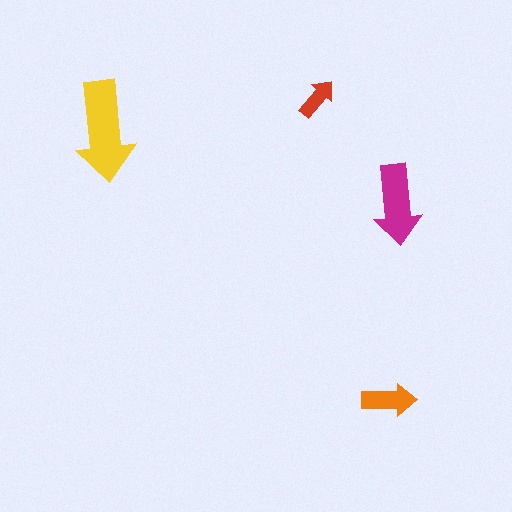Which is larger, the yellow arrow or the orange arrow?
The yellow one.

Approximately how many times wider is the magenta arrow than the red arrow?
About 2 times wider.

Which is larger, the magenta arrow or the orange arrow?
The magenta one.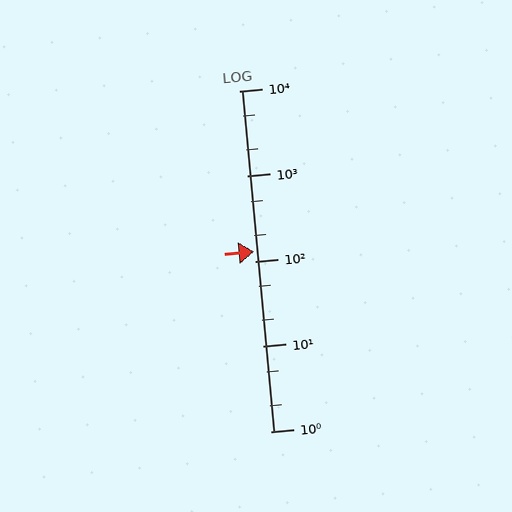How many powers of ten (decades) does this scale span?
The scale spans 4 decades, from 1 to 10000.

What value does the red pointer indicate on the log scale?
The pointer indicates approximately 130.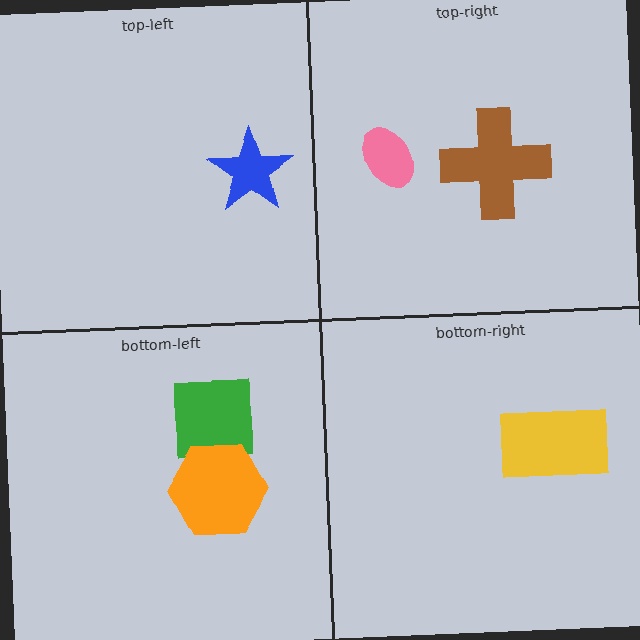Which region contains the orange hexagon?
The bottom-left region.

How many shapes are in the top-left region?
1.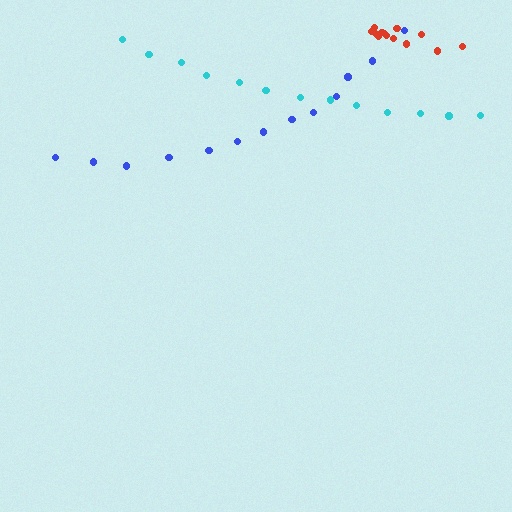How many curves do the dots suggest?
There are 3 distinct paths.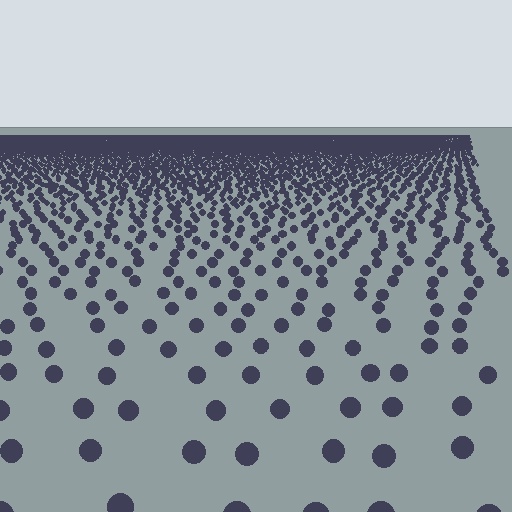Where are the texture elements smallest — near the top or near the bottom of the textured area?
Near the top.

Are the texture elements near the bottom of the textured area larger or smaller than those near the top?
Larger. Near the bottom, elements are closer to the viewer and appear at a bigger on-screen size.